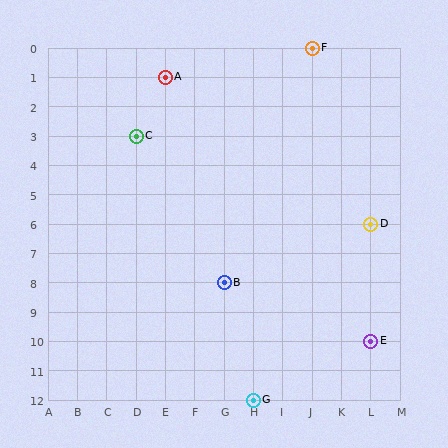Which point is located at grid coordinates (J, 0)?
Point F is at (J, 0).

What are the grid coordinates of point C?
Point C is at grid coordinates (D, 3).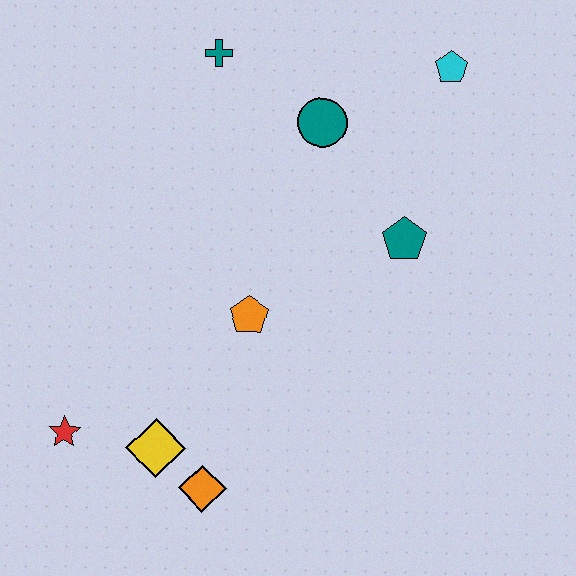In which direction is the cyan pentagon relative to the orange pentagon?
The cyan pentagon is above the orange pentagon.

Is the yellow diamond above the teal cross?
No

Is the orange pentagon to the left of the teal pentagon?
Yes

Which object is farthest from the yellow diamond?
The cyan pentagon is farthest from the yellow diamond.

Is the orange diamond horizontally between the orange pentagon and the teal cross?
No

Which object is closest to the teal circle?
The teal cross is closest to the teal circle.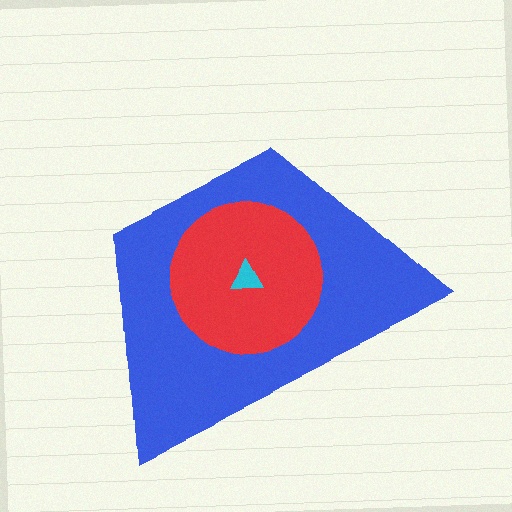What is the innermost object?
The cyan triangle.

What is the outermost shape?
The blue trapezoid.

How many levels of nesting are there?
3.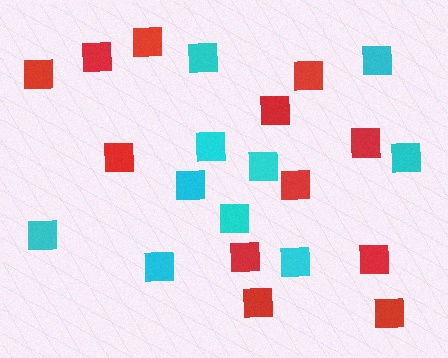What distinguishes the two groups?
There are 2 groups: one group of red squares (12) and one group of cyan squares (10).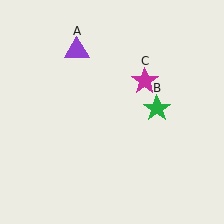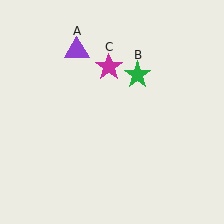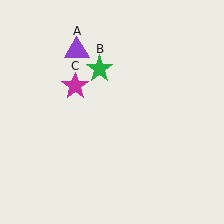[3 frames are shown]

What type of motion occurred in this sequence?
The green star (object B), magenta star (object C) rotated counterclockwise around the center of the scene.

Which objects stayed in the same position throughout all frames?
Purple triangle (object A) remained stationary.